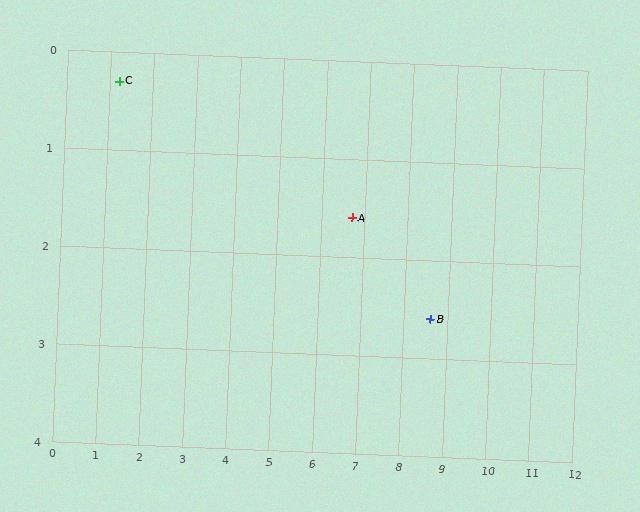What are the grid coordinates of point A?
Point A is at approximately (6.7, 1.6).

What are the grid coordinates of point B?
Point B is at approximately (8.6, 2.6).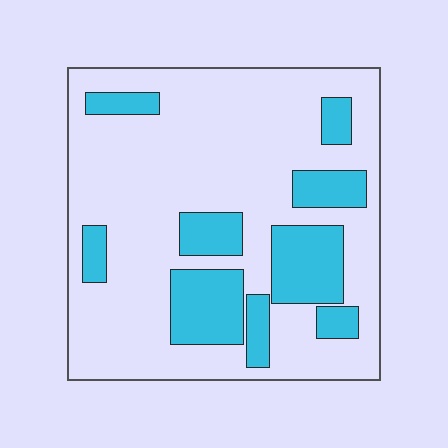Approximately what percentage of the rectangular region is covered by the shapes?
Approximately 25%.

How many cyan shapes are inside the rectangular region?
9.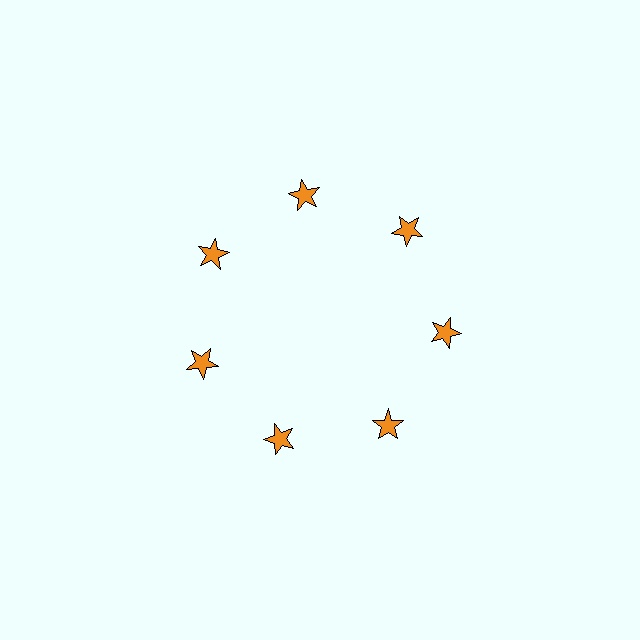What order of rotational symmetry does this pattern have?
This pattern has 7-fold rotational symmetry.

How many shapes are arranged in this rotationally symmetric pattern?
There are 7 shapes, arranged in 7 groups of 1.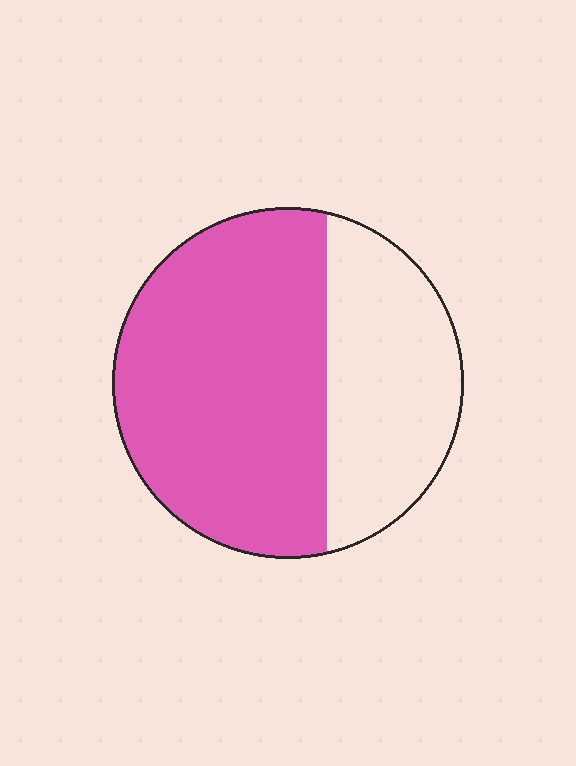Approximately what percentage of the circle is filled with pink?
Approximately 65%.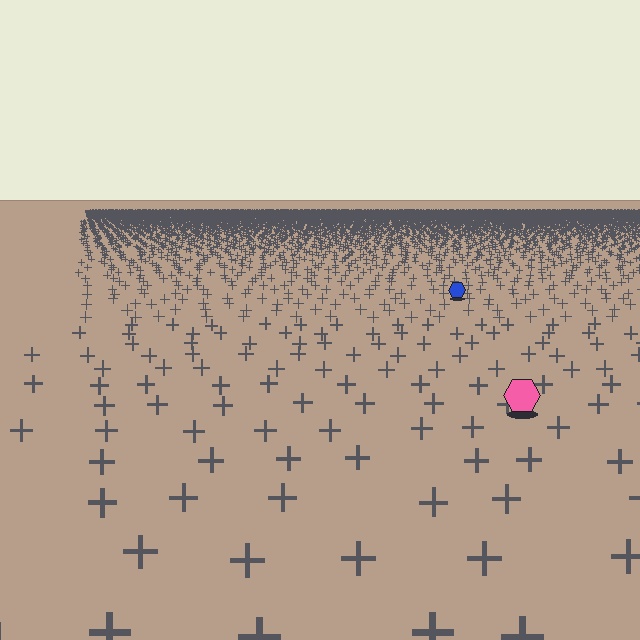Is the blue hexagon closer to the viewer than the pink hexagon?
No. The pink hexagon is closer — you can tell from the texture gradient: the ground texture is coarser near it.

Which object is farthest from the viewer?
The blue hexagon is farthest from the viewer. It appears smaller and the ground texture around it is denser.